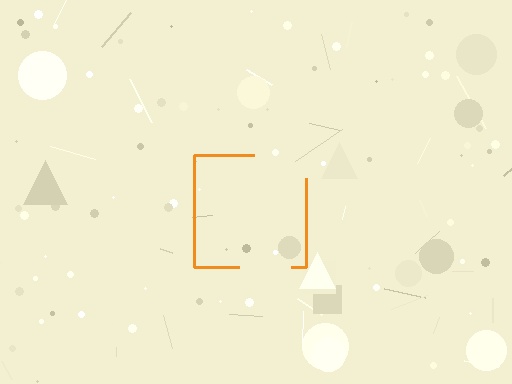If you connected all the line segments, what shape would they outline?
They would outline a square.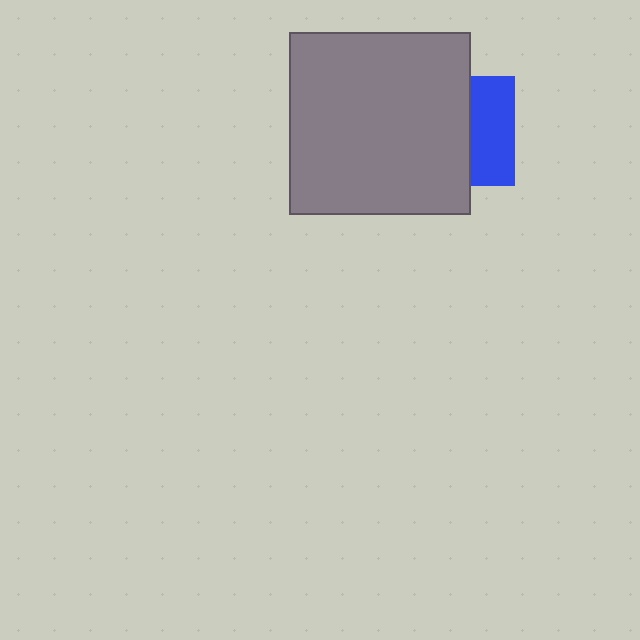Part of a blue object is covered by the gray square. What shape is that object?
It is a square.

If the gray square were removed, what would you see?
You would see the complete blue square.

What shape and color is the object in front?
The object in front is a gray square.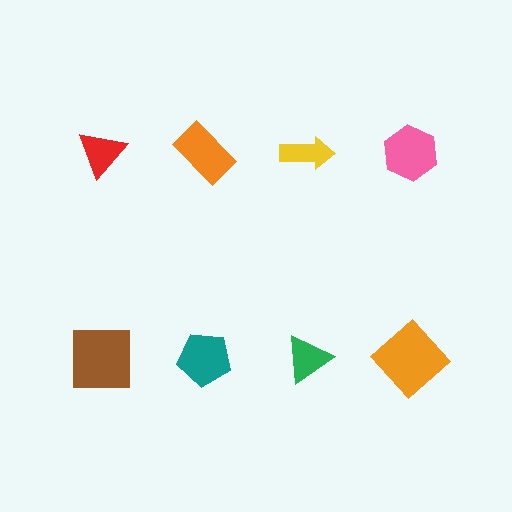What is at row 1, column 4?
A pink hexagon.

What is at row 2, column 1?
A brown square.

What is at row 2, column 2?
A teal pentagon.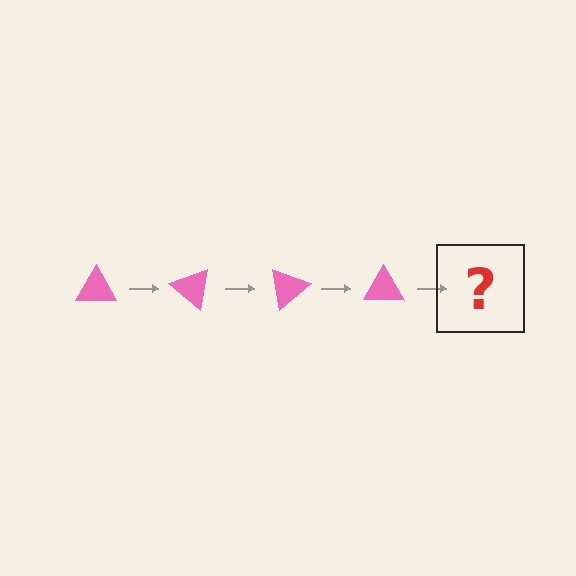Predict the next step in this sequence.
The next step is a pink triangle rotated 160 degrees.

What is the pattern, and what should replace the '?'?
The pattern is that the triangle rotates 40 degrees each step. The '?' should be a pink triangle rotated 160 degrees.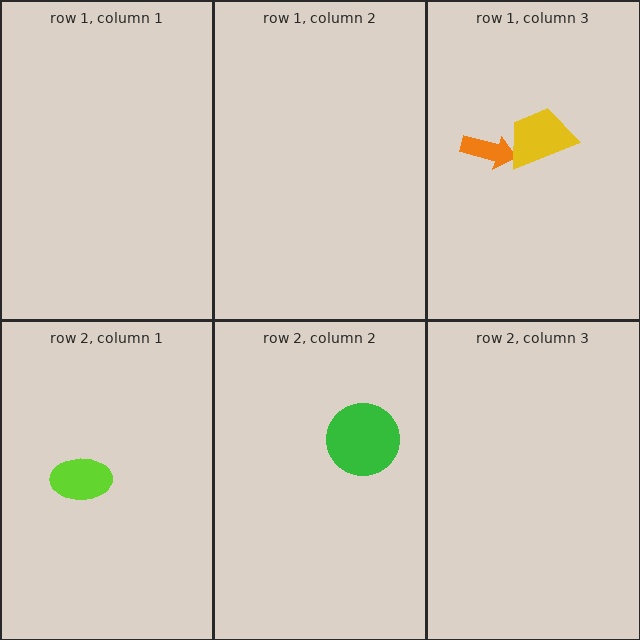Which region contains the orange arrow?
The row 1, column 3 region.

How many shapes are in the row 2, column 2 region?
1.